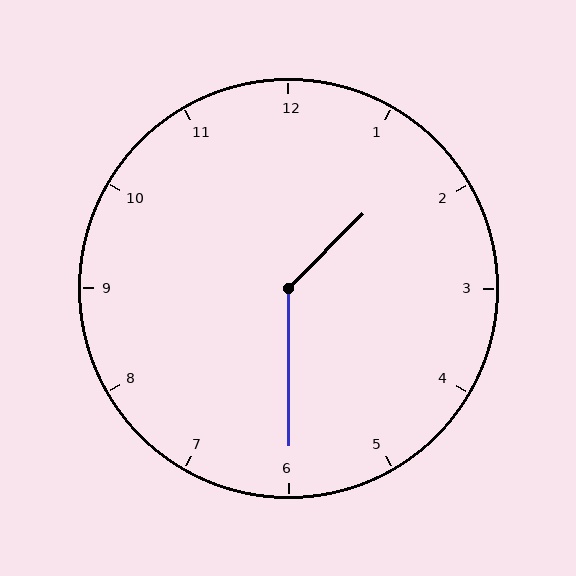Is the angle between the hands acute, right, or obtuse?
It is obtuse.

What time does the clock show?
1:30.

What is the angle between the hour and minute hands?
Approximately 135 degrees.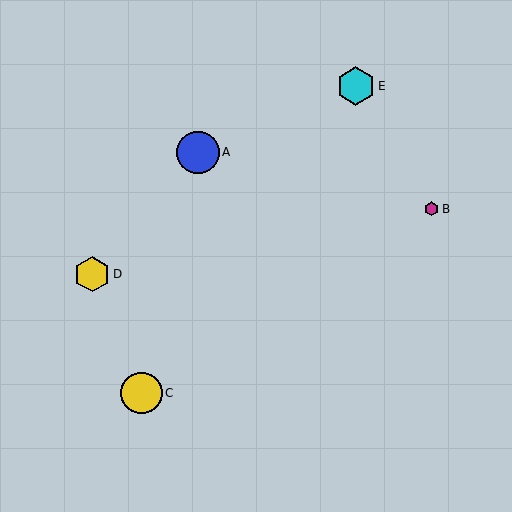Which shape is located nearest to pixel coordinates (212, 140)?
The blue circle (labeled A) at (198, 152) is nearest to that location.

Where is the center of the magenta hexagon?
The center of the magenta hexagon is at (432, 209).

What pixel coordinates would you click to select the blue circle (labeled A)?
Click at (198, 152) to select the blue circle A.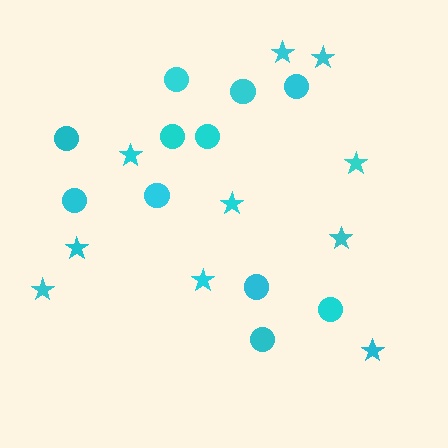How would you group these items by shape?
There are 2 groups: one group of stars (10) and one group of circles (11).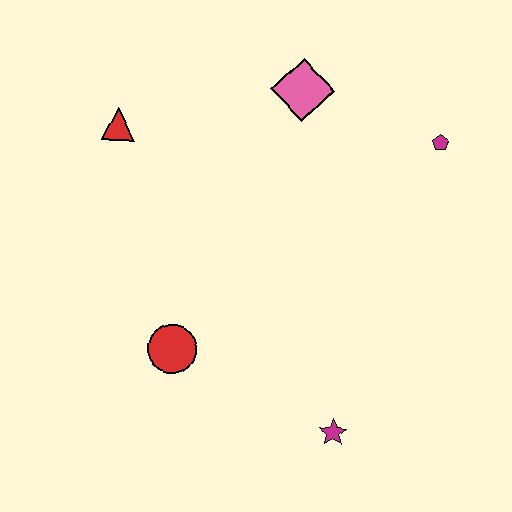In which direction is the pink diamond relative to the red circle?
The pink diamond is above the red circle.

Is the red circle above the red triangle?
No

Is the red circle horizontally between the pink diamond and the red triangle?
Yes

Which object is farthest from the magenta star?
The red triangle is farthest from the magenta star.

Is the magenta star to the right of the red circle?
Yes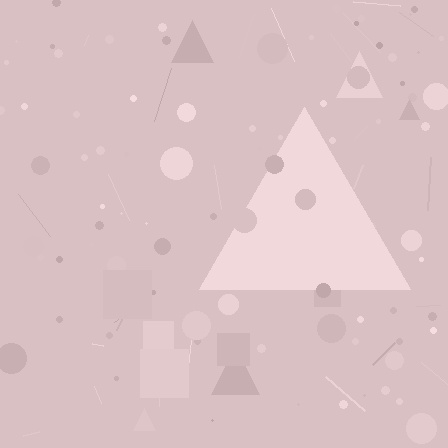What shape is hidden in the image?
A triangle is hidden in the image.